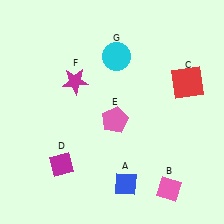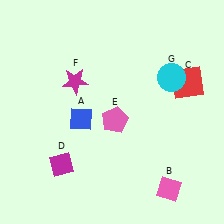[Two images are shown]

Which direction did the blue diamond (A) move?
The blue diamond (A) moved up.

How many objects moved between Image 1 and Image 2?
2 objects moved between the two images.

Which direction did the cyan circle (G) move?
The cyan circle (G) moved right.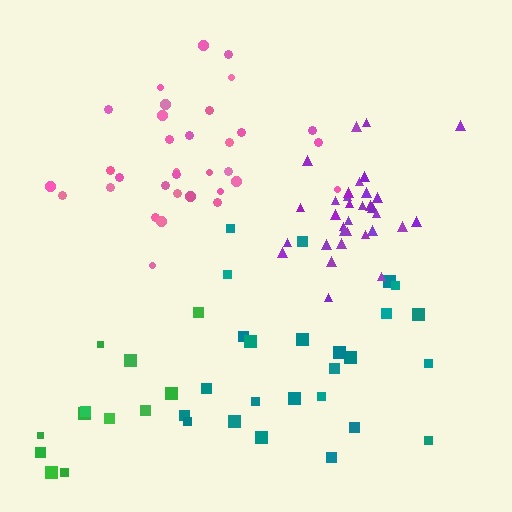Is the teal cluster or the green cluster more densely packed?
Teal.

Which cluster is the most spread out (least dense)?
Green.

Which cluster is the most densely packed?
Purple.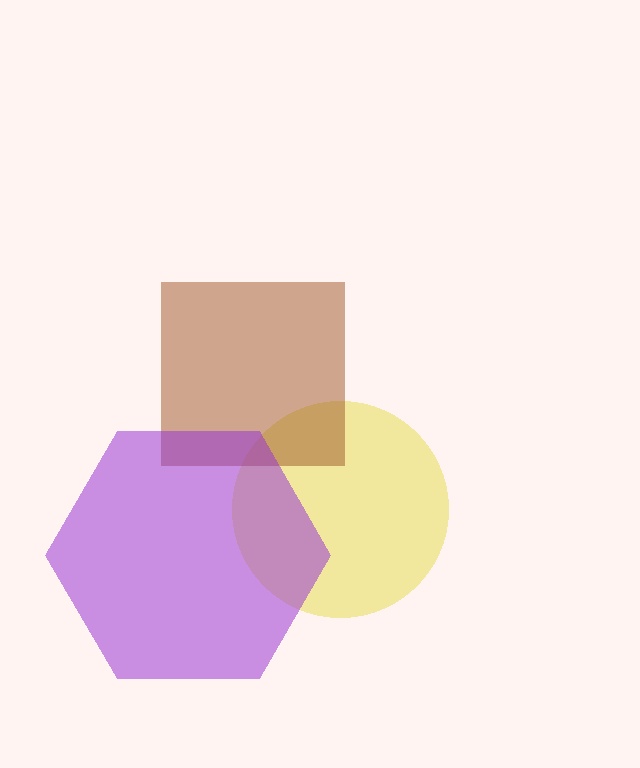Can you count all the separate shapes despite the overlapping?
Yes, there are 3 separate shapes.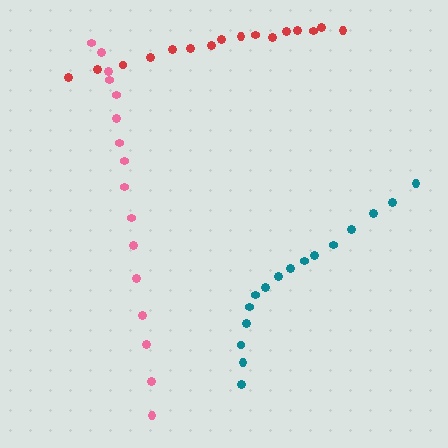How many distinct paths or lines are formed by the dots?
There are 3 distinct paths.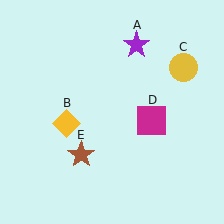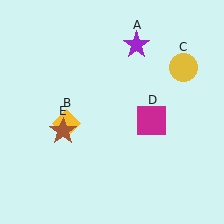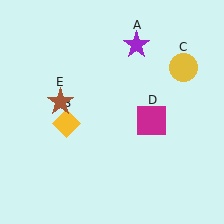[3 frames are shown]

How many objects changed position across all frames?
1 object changed position: brown star (object E).